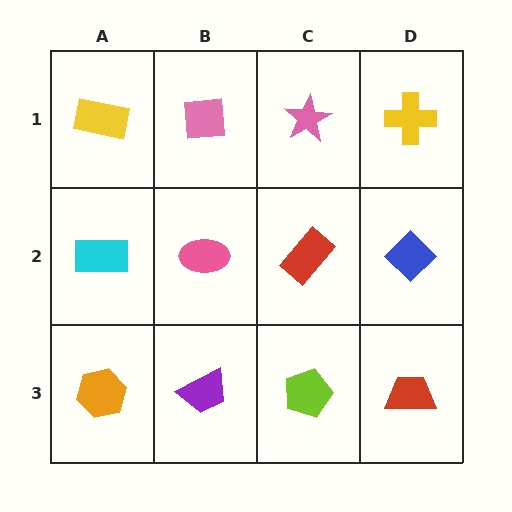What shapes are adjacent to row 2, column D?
A yellow cross (row 1, column D), a red trapezoid (row 3, column D), a red rectangle (row 2, column C).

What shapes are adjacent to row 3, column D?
A blue diamond (row 2, column D), a lime pentagon (row 3, column C).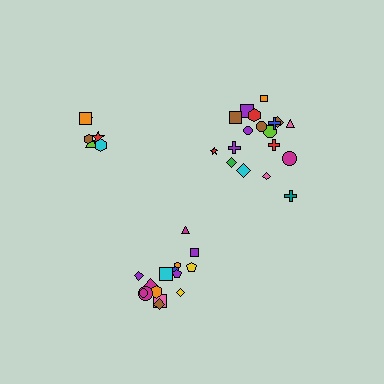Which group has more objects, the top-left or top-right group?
The top-right group.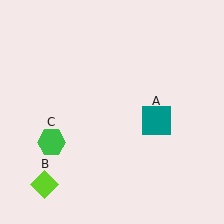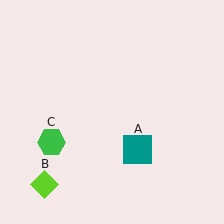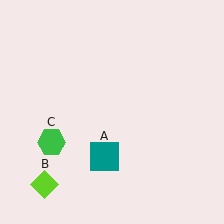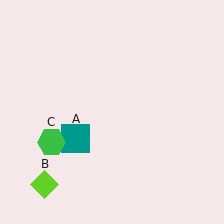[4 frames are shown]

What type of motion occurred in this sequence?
The teal square (object A) rotated clockwise around the center of the scene.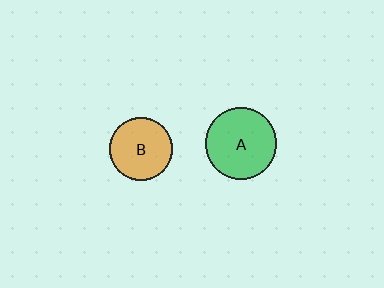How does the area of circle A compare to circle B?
Approximately 1.3 times.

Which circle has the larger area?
Circle A (green).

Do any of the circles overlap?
No, none of the circles overlap.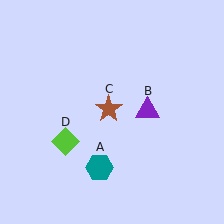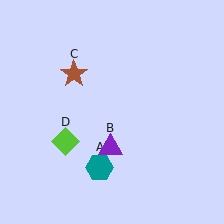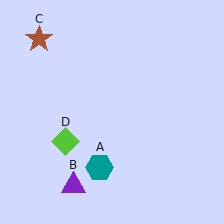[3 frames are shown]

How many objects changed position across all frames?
2 objects changed position: purple triangle (object B), brown star (object C).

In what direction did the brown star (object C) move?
The brown star (object C) moved up and to the left.